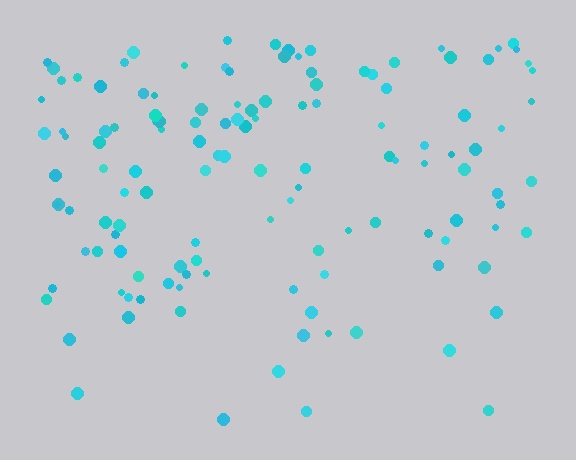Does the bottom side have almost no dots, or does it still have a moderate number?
Still a moderate number, just noticeably fewer than the top.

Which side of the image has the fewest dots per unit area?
The bottom.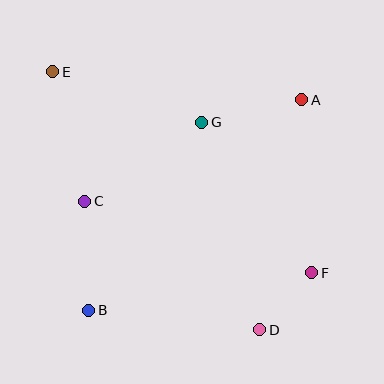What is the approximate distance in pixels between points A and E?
The distance between A and E is approximately 251 pixels.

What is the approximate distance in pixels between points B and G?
The distance between B and G is approximately 219 pixels.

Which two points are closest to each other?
Points D and F are closest to each other.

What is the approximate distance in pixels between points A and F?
The distance between A and F is approximately 173 pixels.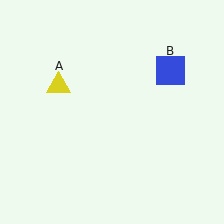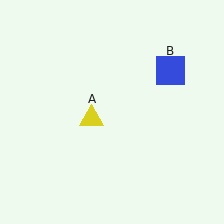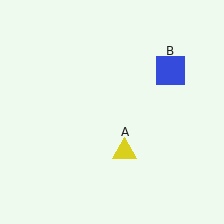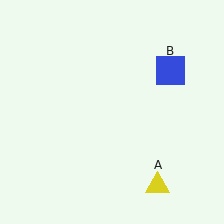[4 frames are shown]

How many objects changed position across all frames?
1 object changed position: yellow triangle (object A).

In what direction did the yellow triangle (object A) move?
The yellow triangle (object A) moved down and to the right.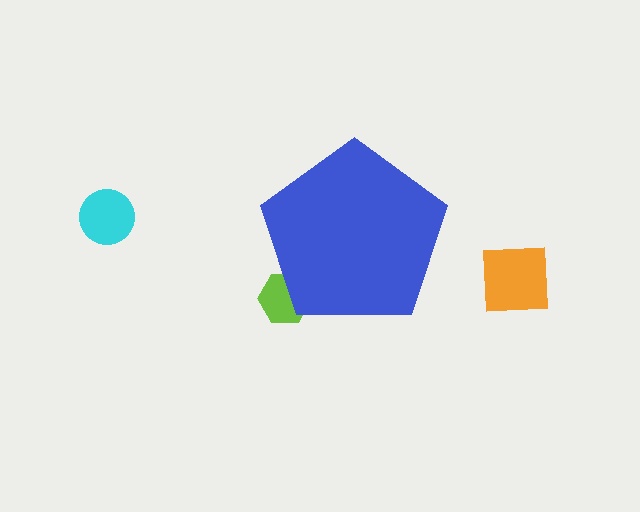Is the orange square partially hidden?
No, the orange square is fully visible.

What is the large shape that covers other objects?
A blue pentagon.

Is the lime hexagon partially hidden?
Yes, the lime hexagon is partially hidden behind the blue pentagon.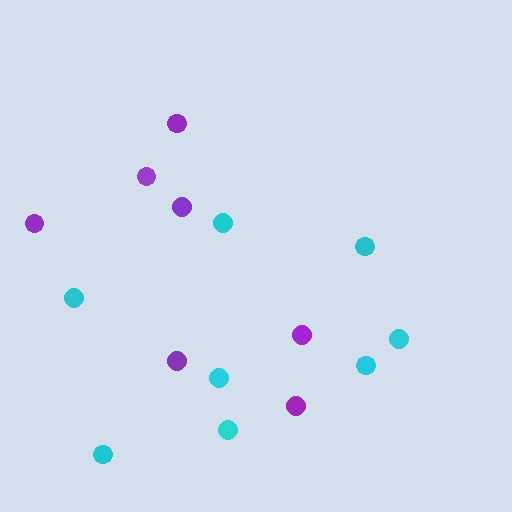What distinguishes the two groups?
There are 2 groups: one group of cyan circles (8) and one group of purple circles (7).